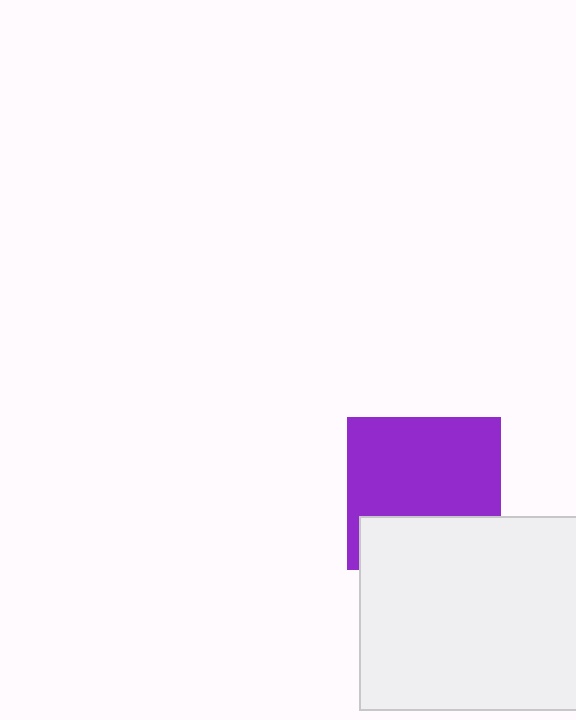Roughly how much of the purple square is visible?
Most of it is visible (roughly 67%).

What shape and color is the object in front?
The object in front is a white rectangle.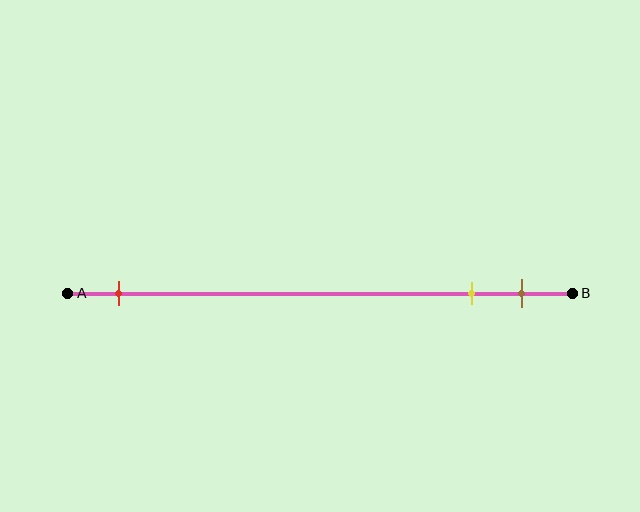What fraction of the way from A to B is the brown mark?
The brown mark is approximately 90% (0.9) of the way from A to B.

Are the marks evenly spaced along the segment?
No, the marks are not evenly spaced.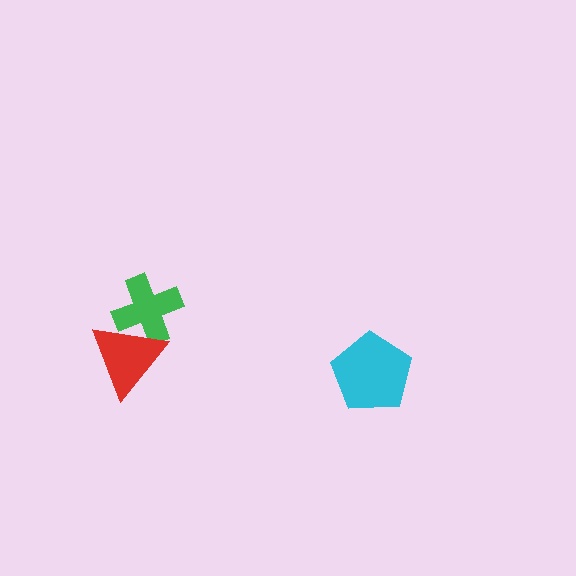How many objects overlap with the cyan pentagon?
0 objects overlap with the cyan pentagon.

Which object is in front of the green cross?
The red triangle is in front of the green cross.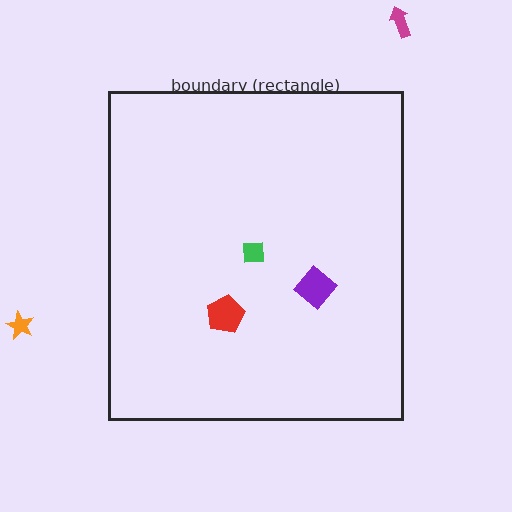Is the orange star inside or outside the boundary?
Outside.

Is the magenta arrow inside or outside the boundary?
Outside.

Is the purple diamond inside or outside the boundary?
Inside.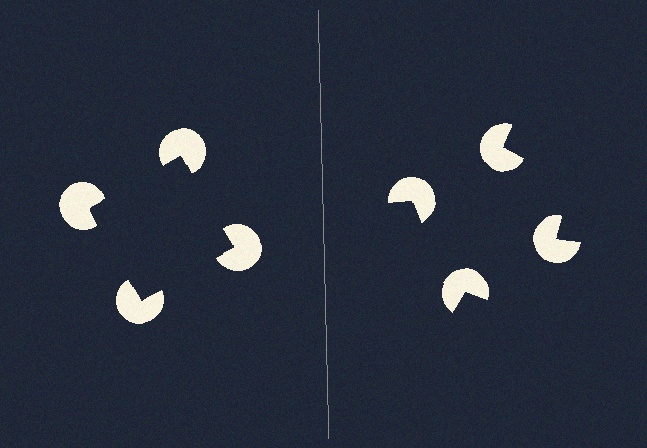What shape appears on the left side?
An illusory square.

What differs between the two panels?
The pac-man discs are positioned identically on both sides; only the wedge orientations differ. On the left they align to a square; on the right they are misaligned.